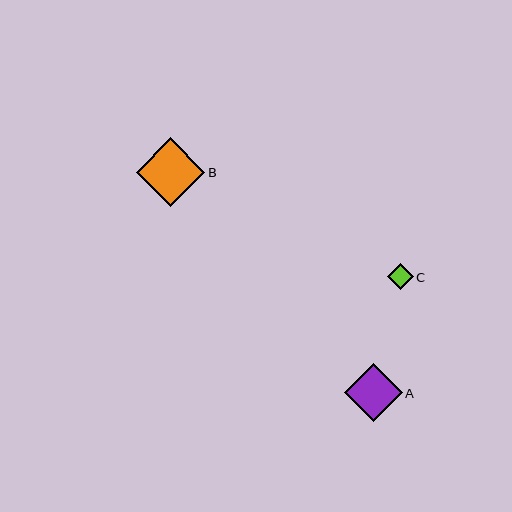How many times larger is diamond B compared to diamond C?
Diamond B is approximately 2.7 times the size of diamond C.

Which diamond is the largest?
Diamond B is the largest with a size of approximately 69 pixels.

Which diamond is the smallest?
Diamond C is the smallest with a size of approximately 26 pixels.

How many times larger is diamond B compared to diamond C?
Diamond B is approximately 2.7 times the size of diamond C.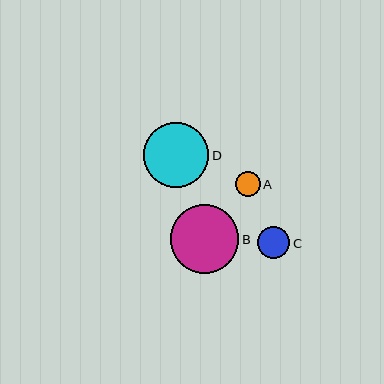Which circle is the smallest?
Circle A is the smallest with a size of approximately 25 pixels.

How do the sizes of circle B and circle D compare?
Circle B and circle D are approximately the same size.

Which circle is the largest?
Circle B is the largest with a size of approximately 69 pixels.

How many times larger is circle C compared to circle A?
Circle C is approximately 1.3 times the size of circle A.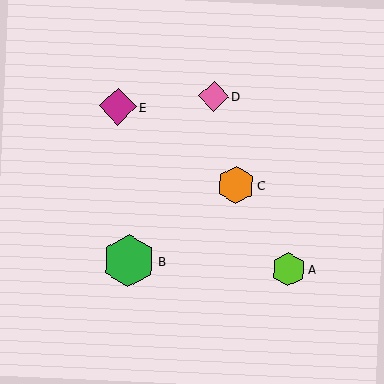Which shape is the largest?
The green hexagon (labeled B) is the largest.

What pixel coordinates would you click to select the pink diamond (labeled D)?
Click at (213, 96) to select the pink diamond D.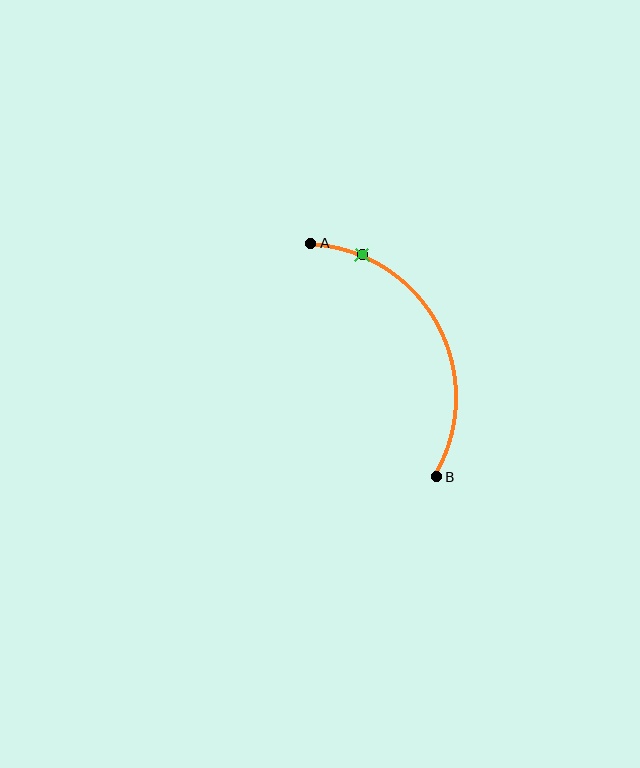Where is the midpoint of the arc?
The arc midpoint is the point on the curve farthest from the straight line joining A and B. It sits to the right of that line.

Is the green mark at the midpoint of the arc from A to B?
No. The green mark lies on the arc but is closer to endpoint A. The arc midpoint would be at the point on the curve equidistant along the arc from both A and B.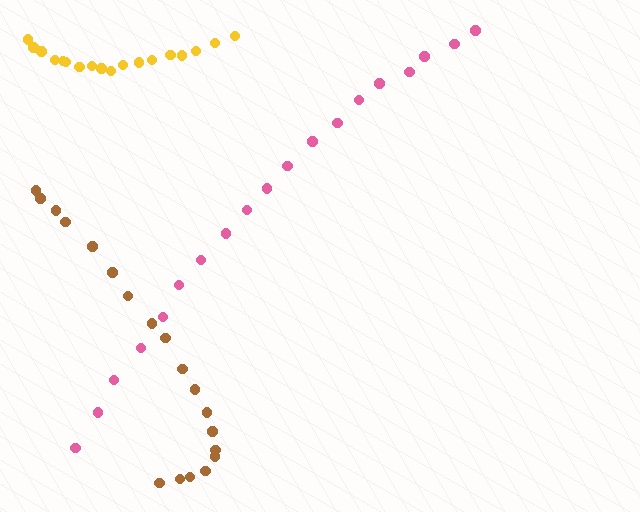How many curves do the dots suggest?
There are 3 distinct paths.